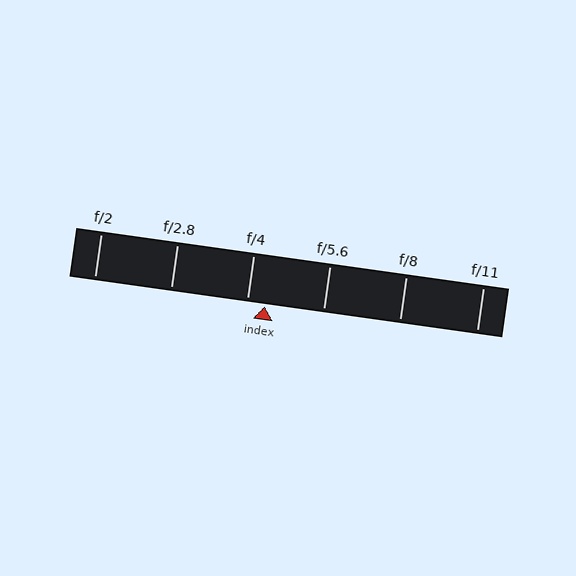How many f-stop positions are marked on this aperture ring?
There are 6 f-stop positions marked.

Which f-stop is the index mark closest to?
The index mark is closest to f/4.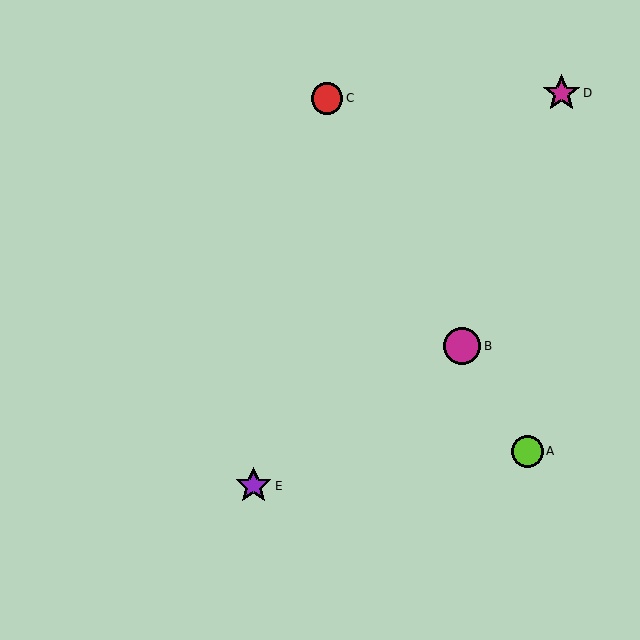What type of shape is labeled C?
Shape C is a red circle.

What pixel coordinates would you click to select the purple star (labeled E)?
Click at (254, 486) to select the purple star E.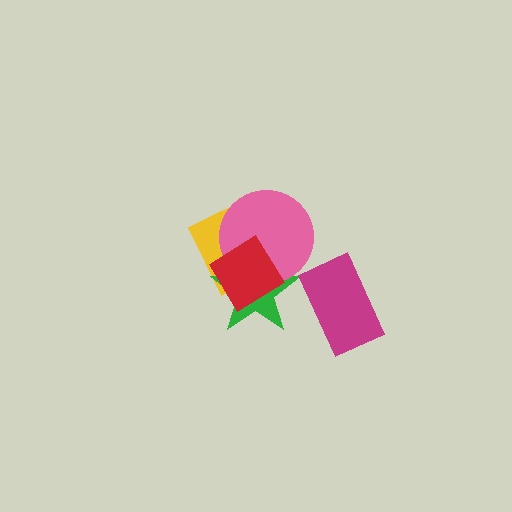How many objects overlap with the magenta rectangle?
0 objects overlap with the magenta rectangle.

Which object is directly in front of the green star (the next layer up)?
The pink circle is directly in front of the green star.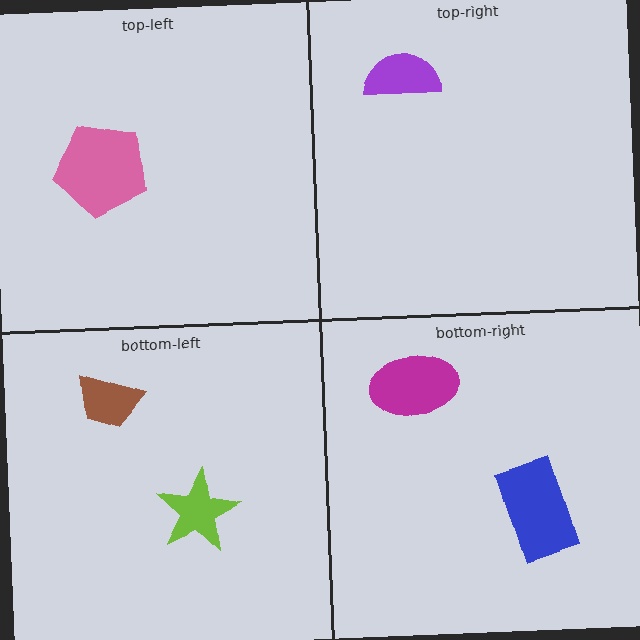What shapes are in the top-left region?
The pink pentagon.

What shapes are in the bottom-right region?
The magenta ellipse, the blue rectangle.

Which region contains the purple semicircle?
The top-right region.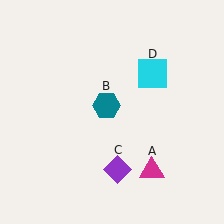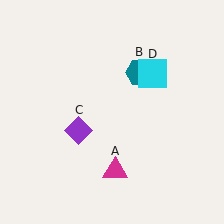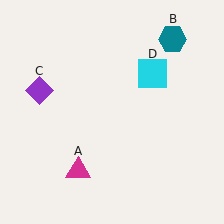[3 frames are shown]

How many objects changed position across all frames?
3 objects changed position: magenta triangle (object A), teal hexagon (object B), purple diamond (object C).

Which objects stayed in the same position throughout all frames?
Cyan square (object D) remained stationary.